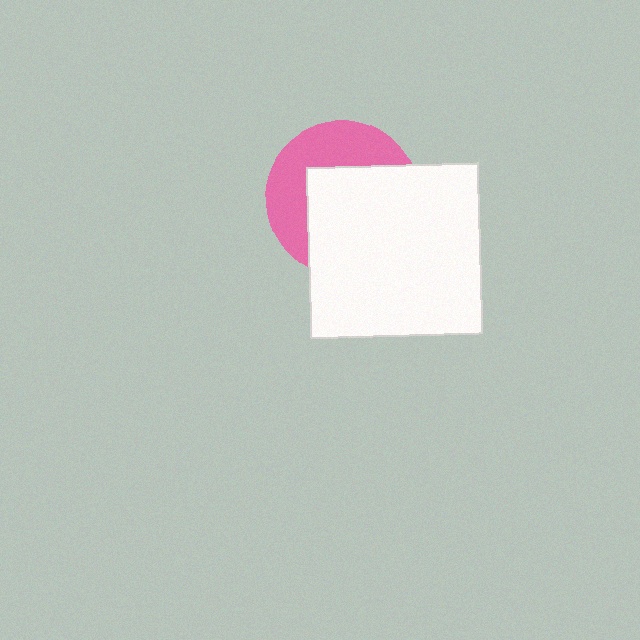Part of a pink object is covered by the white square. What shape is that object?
It is a circle.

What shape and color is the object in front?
The object in front is a white square.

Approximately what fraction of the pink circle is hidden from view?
Roughly 58% of the pink circle is hidden behind the white square.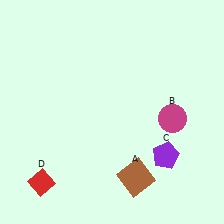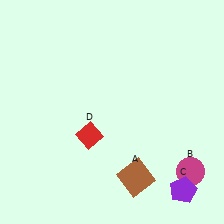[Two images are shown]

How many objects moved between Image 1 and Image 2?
3 objects moved between the two images.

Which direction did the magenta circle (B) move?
The magenta circle (B) moved down.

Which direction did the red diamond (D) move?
The red diamond (D) moved right.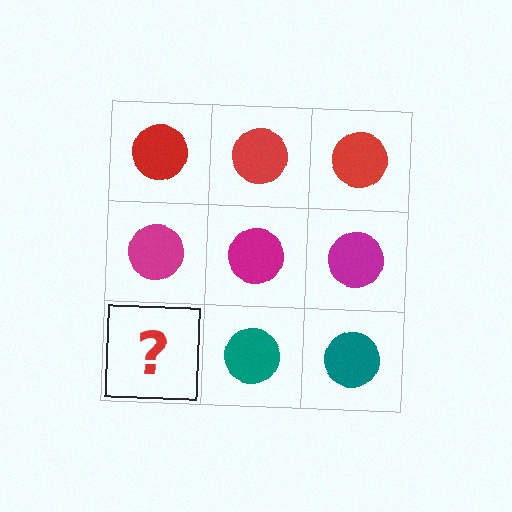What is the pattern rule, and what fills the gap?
The rule is that each row has a consistent color. The gap should be filled with a teal circle.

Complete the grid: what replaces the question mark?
The question mark should be replaced with a teal circle.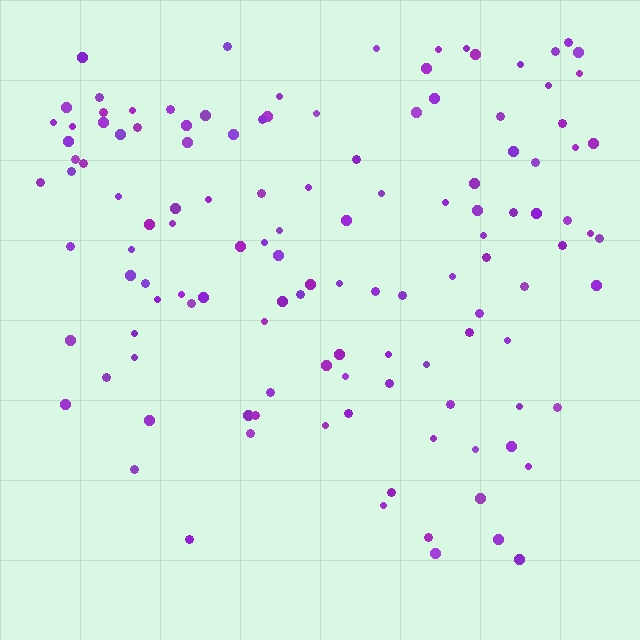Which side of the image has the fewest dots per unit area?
The bottom.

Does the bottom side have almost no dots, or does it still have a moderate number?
Still a moderate number, just noticeably fewer than the top.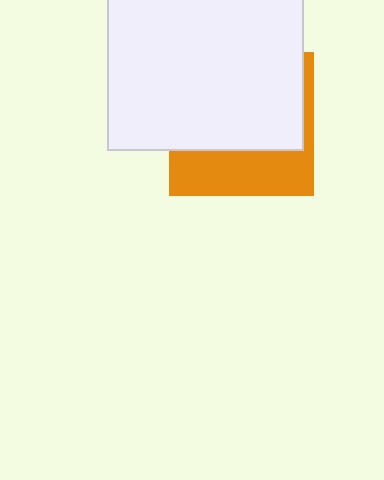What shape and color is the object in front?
The object in front is a white square.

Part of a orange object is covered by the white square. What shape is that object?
It is a square.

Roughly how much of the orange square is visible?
A small part of it is visible (roughly 35%).